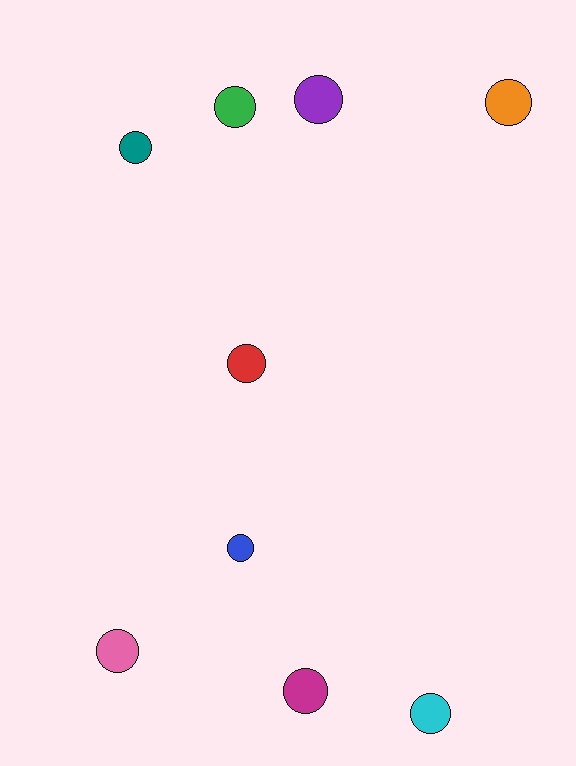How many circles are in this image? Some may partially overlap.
There are 9 circles.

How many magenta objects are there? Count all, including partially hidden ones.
There is 1 magenta object.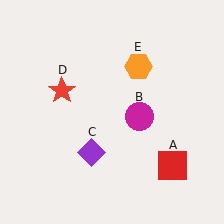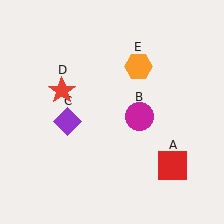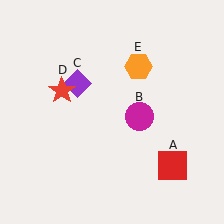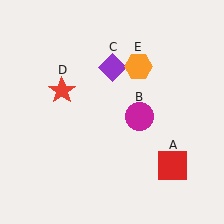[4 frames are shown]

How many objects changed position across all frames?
1 object changed position: purple diamond (object C).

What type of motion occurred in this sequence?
The purple diamond (object C) rotated clockwise around the center of the scene.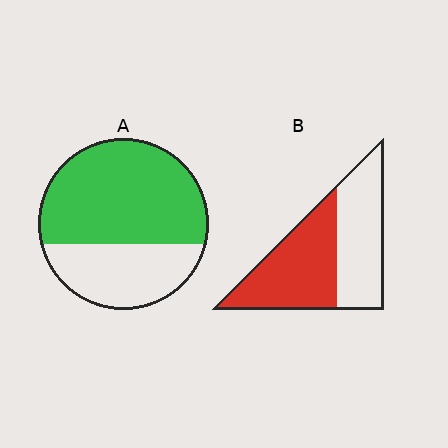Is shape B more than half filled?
Roughly half.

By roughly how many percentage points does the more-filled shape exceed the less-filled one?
By roughly 10 percentage points (A over B).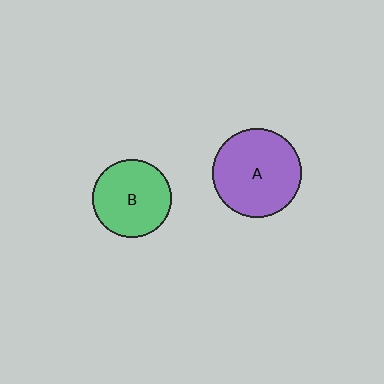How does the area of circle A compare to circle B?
Approximately 1.3 times.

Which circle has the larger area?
Circle A (purple).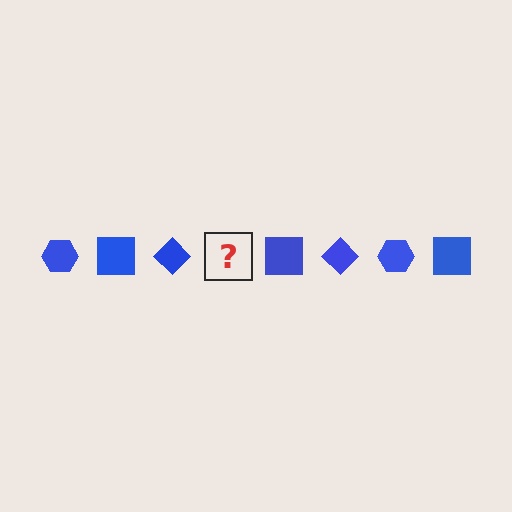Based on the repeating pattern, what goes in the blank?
The blank should be a blue hexagon.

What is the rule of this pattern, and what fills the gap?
The rule is that the pattern cycles through hexagon, square, diamond shapes in blue. The gap should be filled with a blue hexagon.